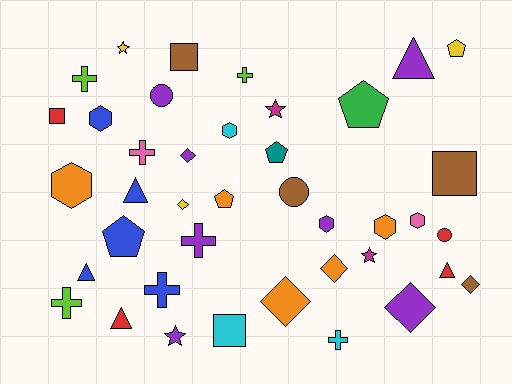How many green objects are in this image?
There is 1 green object.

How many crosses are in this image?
There are 7 crosses.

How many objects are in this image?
There are 40 objects.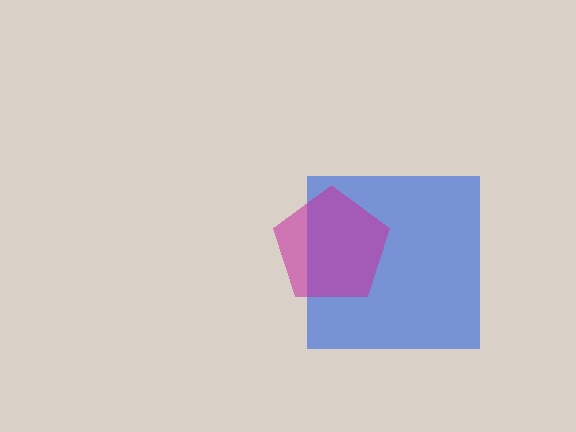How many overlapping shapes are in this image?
There are 2 overlapping shapes in the image.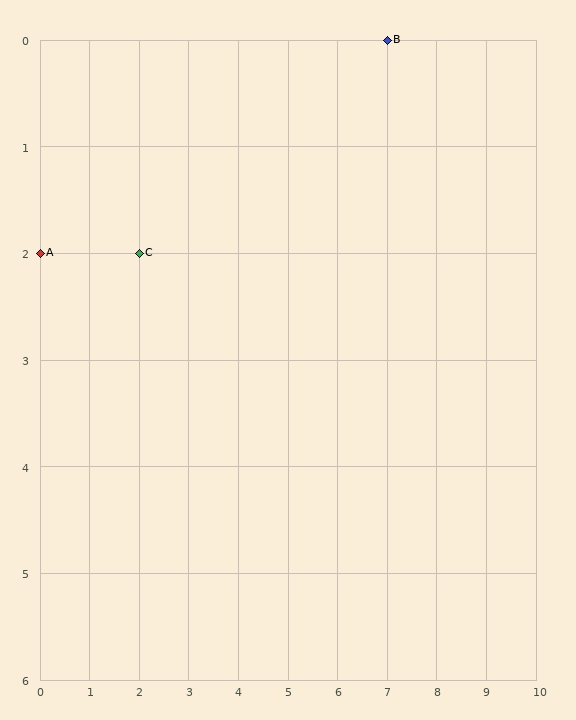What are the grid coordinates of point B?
Point B is at grid coordinates (7, 0).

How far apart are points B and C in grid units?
Points B and C are 5 columns and 2 rows apart (about 5.4 grid units diagonally).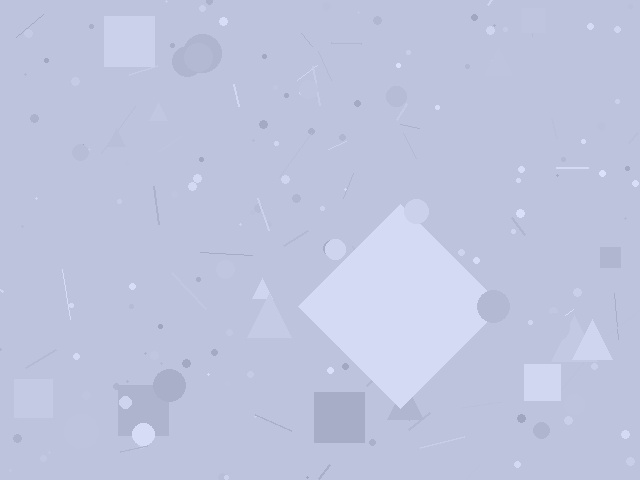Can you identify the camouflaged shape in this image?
The camouflaged shape is a diamond.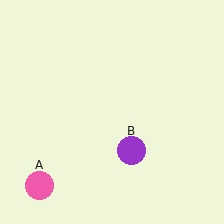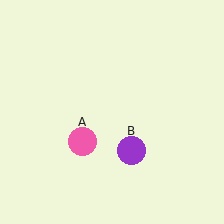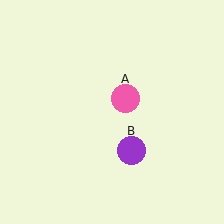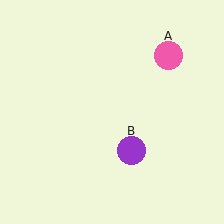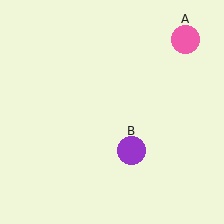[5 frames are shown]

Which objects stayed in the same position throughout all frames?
Purple circle (object B) remained stationary.